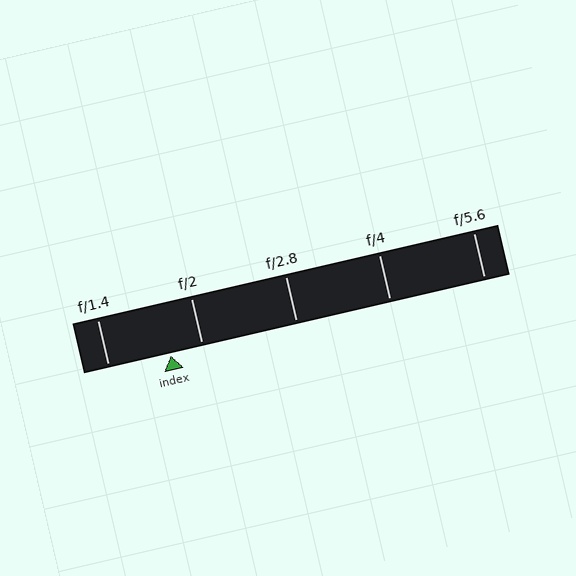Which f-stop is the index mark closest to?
The index mark is closest to f/2.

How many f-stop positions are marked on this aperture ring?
There are 5 f-stop positions marked.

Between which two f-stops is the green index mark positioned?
The index mark is between f/1.4 and f/2.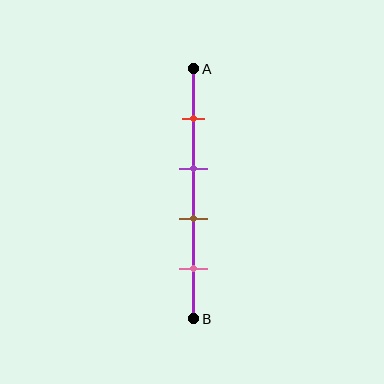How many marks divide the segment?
There are 4 marks dividing the segment.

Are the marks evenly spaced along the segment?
Yes, the marks are approximately evenly spaced.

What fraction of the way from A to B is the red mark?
The red mark is approximately 20% (0.2) of the way from A to B.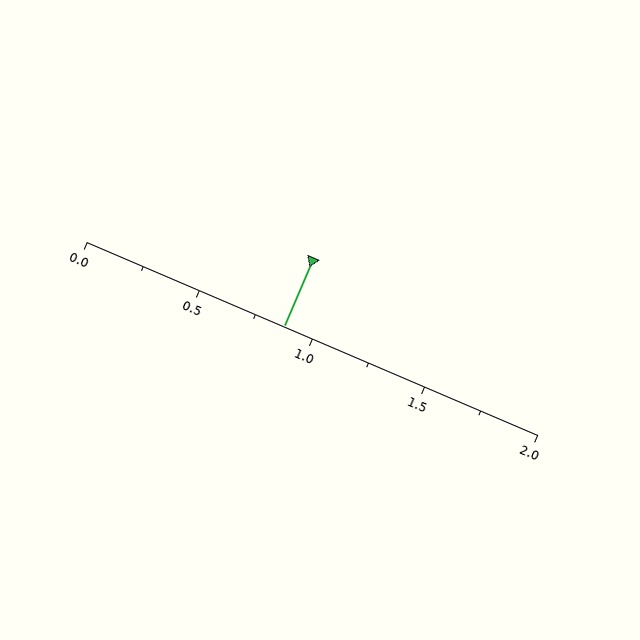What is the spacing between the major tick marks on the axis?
The major ticks are spaced 0.5 apart.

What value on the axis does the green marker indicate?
The marker indicates approximately 0.88.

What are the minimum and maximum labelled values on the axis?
The axis runs from 0.0 to 2.0.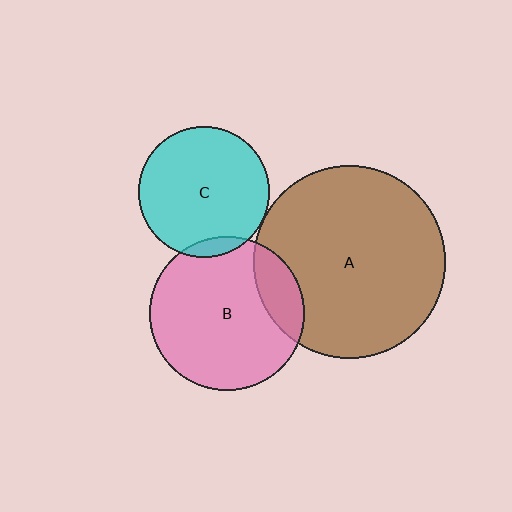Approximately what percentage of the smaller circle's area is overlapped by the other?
Approximately 5%.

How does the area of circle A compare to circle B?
Approximately 1.5 times.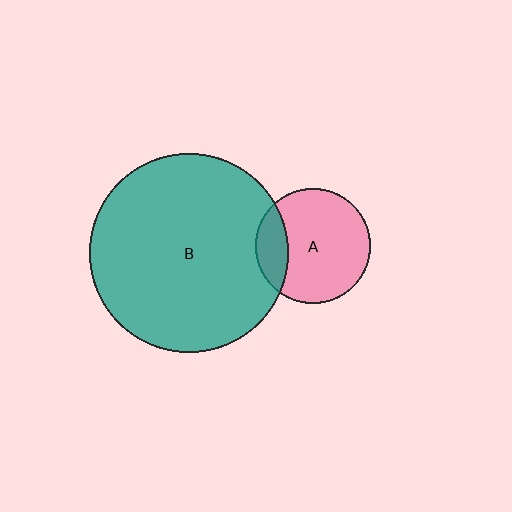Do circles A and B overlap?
Yes.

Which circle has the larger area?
Circle B (teal).